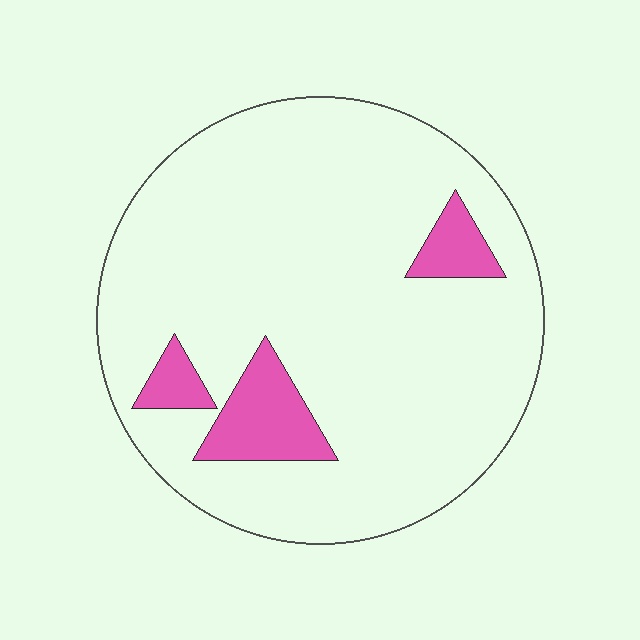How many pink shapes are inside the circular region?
3.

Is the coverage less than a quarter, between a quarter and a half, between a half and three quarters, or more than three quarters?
Less than a quarter.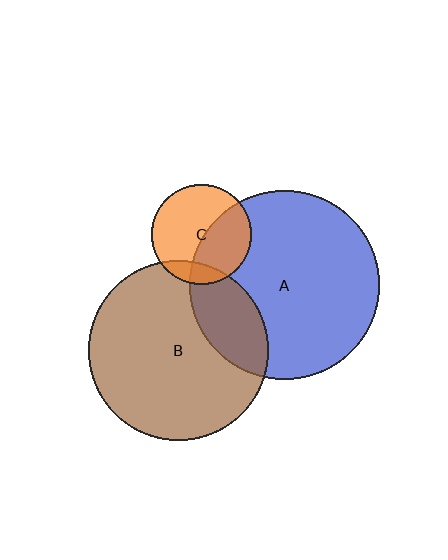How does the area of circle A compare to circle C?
Approximately 3.5 times.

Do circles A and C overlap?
Yes.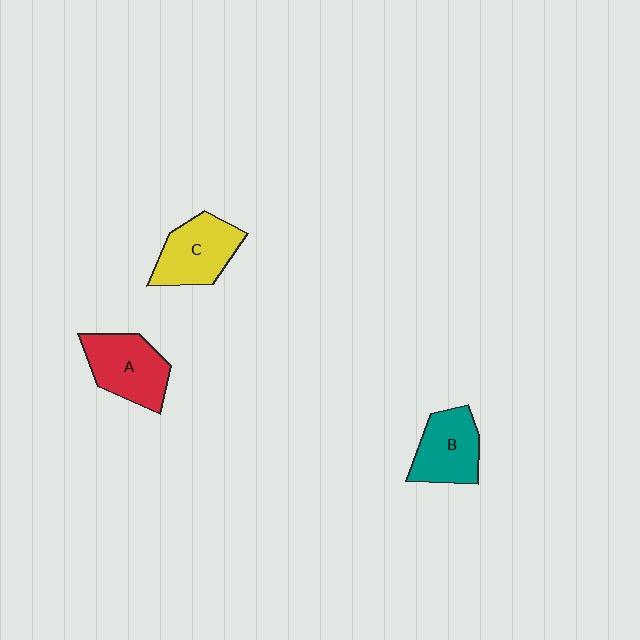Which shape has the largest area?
Shape A (red).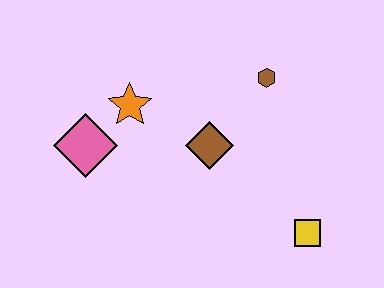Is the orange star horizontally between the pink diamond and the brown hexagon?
Yes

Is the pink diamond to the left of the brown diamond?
Yes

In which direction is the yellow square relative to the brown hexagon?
The yellow square is below the brown hexagon.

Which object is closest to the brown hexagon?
The brown diamond is closest to the brown hexagon.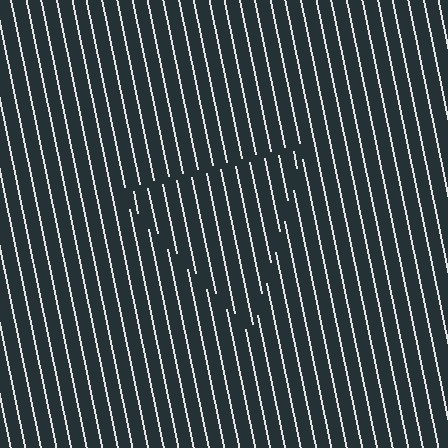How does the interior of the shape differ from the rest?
The interior of the shape contains the same grating, shifted by half a period — the contour is defined by the phase discontinuity where line-ends from the inner and outer gratings abut.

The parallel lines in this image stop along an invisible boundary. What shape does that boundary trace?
An illusory triangle. The interior of the shape contains the same grating, shifted by half a period — the contour is defined by the phase discontinuity where line-ends from the inner and outer gratings abut.